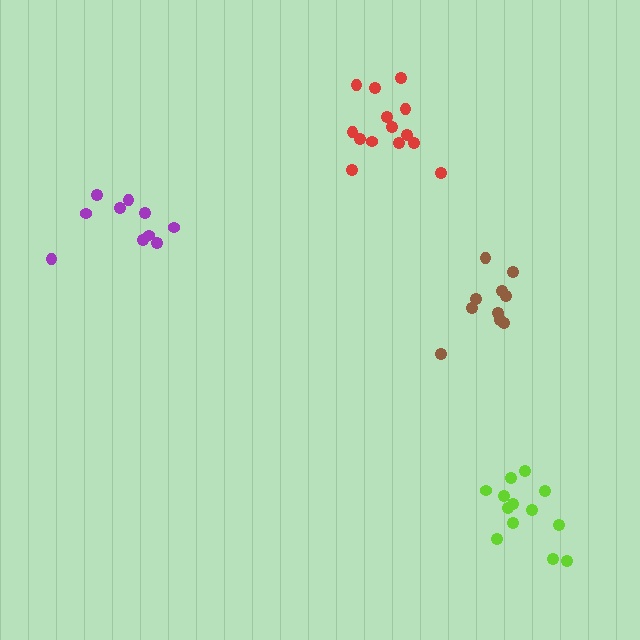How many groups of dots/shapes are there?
There are 4 groups.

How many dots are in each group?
Group 1: 10 dots, Group 2: 13 dots, Group 3: 10 dots, Group 4: 14 dots (47 total).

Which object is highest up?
The red cluster is topmost.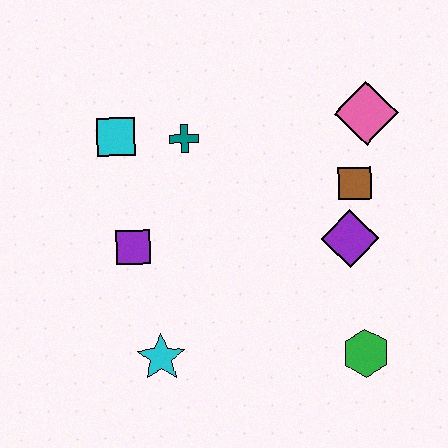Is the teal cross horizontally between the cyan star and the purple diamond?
Yes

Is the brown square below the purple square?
No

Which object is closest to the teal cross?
The cyan square is closest to the teal cross.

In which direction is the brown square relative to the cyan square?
The brown square is to the right of the cyan square.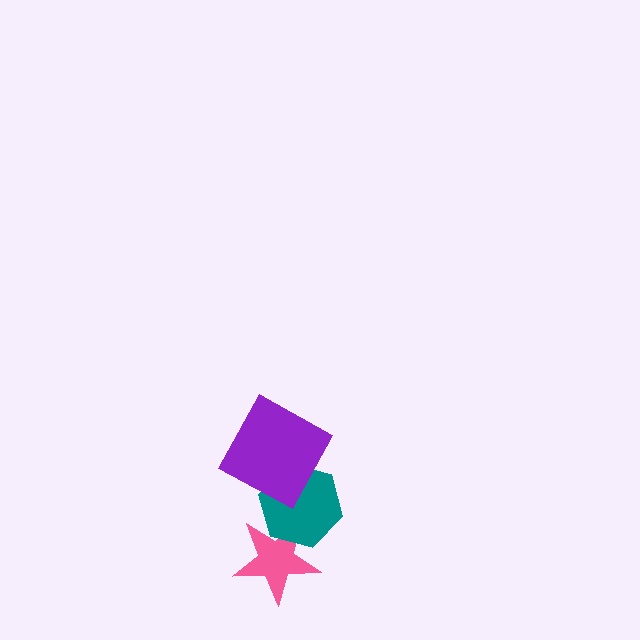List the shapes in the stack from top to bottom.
From top to bottom: the purple square, the teal hexagon, the pink star.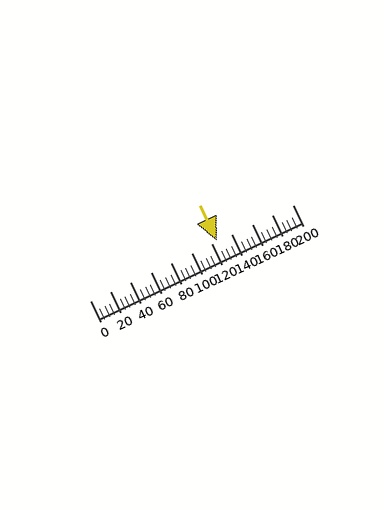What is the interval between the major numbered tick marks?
The major tick marks are spaced 20 units apart.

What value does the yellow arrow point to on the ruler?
The yellow arrow points to approximately 125.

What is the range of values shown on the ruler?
The ruler shows values from 0 to 200.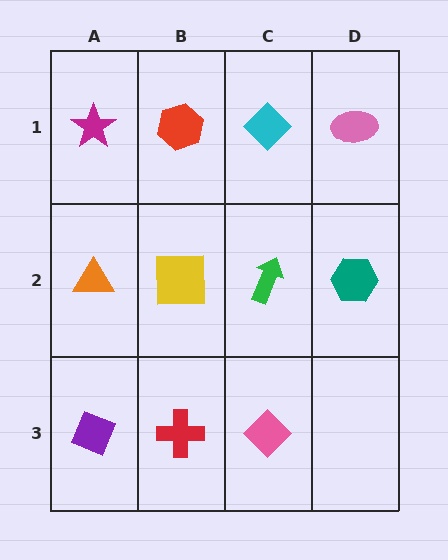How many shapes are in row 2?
4 shapes.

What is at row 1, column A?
A magenta star.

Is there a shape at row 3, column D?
No, that cell is empty.